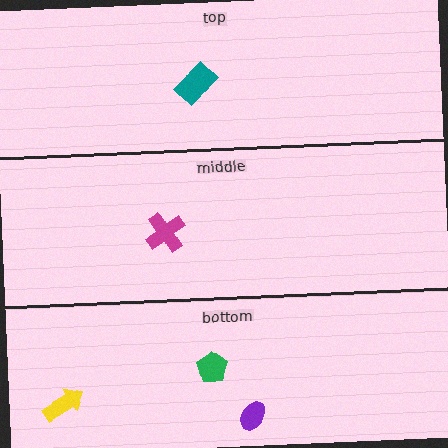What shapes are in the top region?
The teal rectangle.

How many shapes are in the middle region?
1.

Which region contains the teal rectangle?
The top region.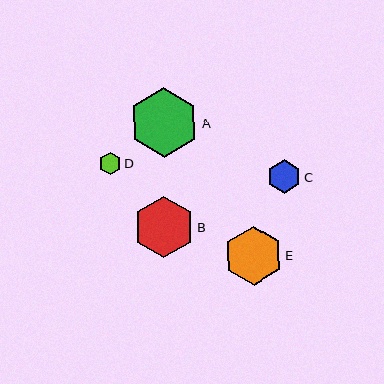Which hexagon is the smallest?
Hexagon D is the smallest with a size of approximately 22 pixels.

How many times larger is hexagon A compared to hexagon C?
Hexagon A is approximately 2.1 times the size of hexagon C.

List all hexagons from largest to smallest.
From largest to smallest: A, B, E, C, D.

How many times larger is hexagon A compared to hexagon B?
Hexagon A is approximately 1.1 times the size of hexagon B.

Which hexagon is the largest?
Hexagon A is the largest with a size of approximately 69 pixels.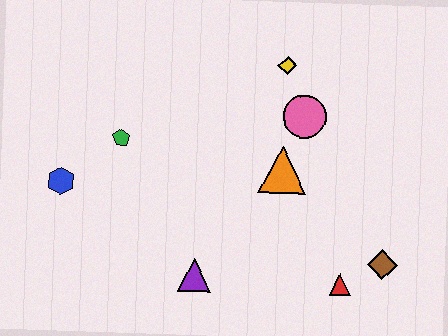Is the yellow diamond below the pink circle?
No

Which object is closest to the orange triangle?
The pink circle is closest to the orange triangle.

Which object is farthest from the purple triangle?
The yellow diamond is farthest from the purple triangle.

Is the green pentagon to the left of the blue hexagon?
No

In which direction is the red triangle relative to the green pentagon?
The red triangle is to the right of the green pentagon.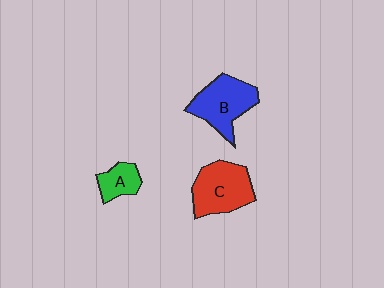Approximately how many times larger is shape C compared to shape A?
Approximately 2.1 times.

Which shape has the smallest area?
Shape A (green).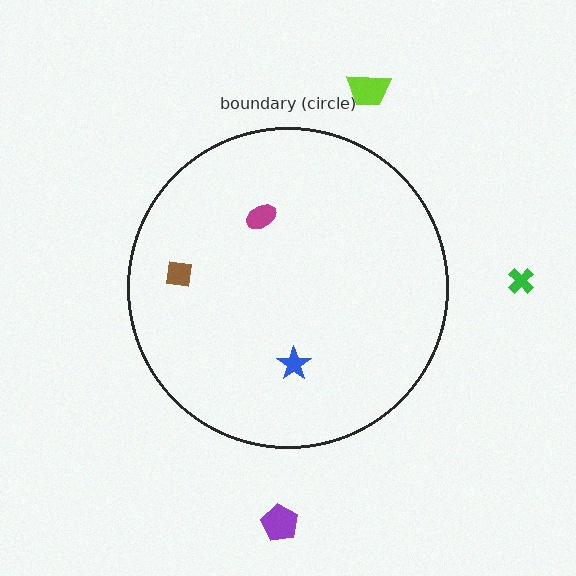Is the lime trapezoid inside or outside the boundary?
Outside.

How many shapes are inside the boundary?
3 inside, 3 outside.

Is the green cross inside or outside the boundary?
Outside.